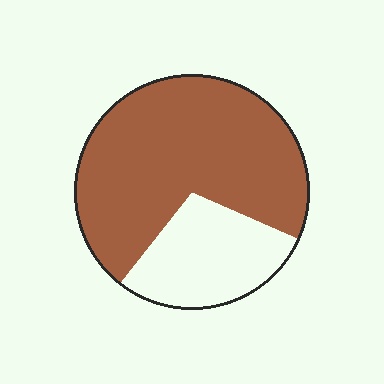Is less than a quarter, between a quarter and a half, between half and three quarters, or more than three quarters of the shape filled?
Between half and three quarters.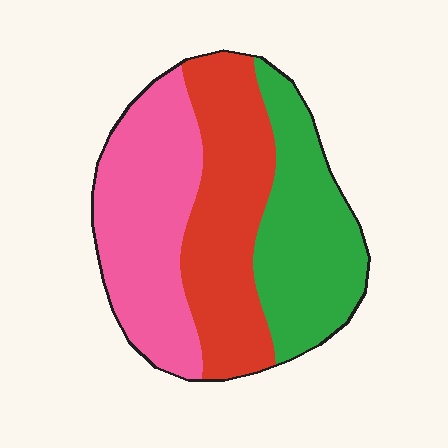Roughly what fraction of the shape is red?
Red takes up about one third (1/3) of the shape.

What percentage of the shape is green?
Green takes up about one third (1/3) of the shape.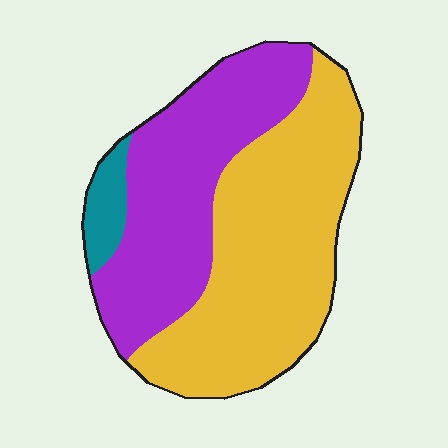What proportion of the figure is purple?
Purple takes up between a third and a half of the figure.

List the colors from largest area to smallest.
From largest to smallest: yellow, purple, teal.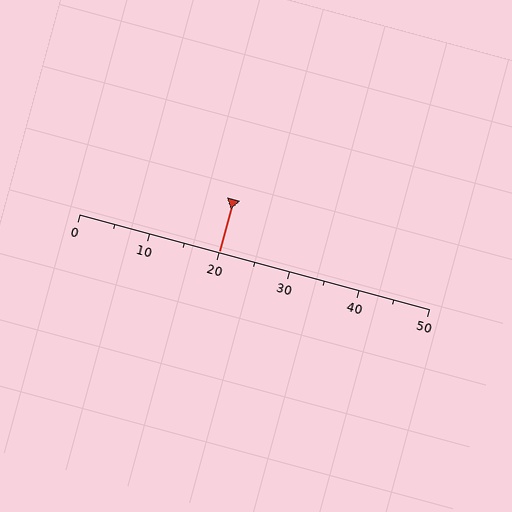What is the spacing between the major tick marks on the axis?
The major ticks are spaced 10 apart.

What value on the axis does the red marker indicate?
The marker indicates approximately 20.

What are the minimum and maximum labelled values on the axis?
The axis runs from 0 to 50.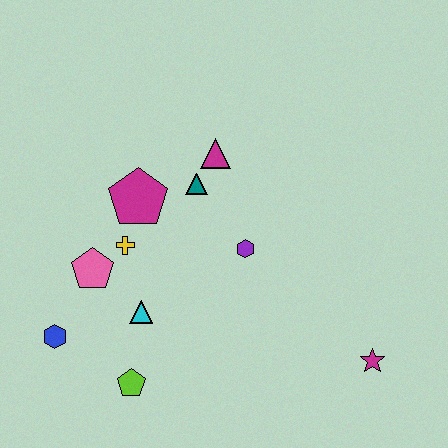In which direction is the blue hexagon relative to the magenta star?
The blue hexagon is to the left of the magenta star.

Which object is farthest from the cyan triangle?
The magenta star is farthest from the cyan triangle.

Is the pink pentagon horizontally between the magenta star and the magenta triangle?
No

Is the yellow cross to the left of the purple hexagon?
Yes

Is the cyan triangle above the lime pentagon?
Yes